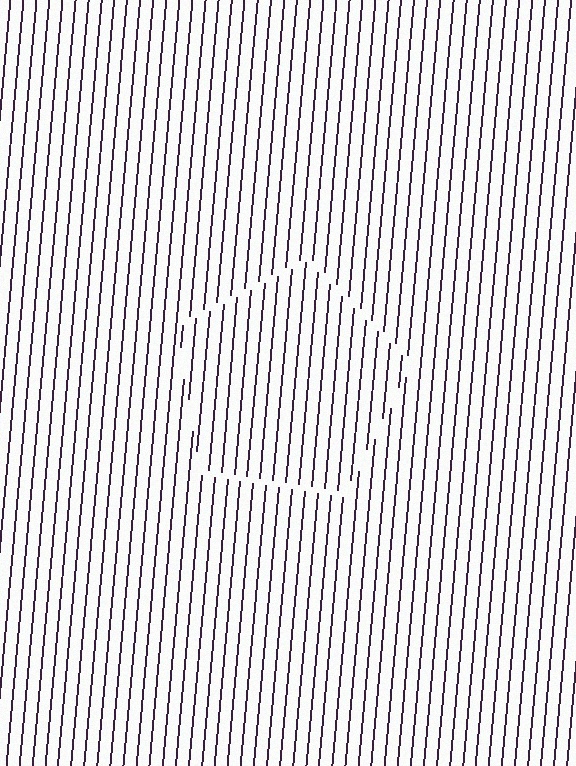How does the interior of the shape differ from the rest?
The interior of the shape contains the same grating, shifted by half a period — the contour is defined by the phase discontinuity where line-ends from the inner and outer gratings abut.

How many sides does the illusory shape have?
5 sides — the line-ends trace a pentagon.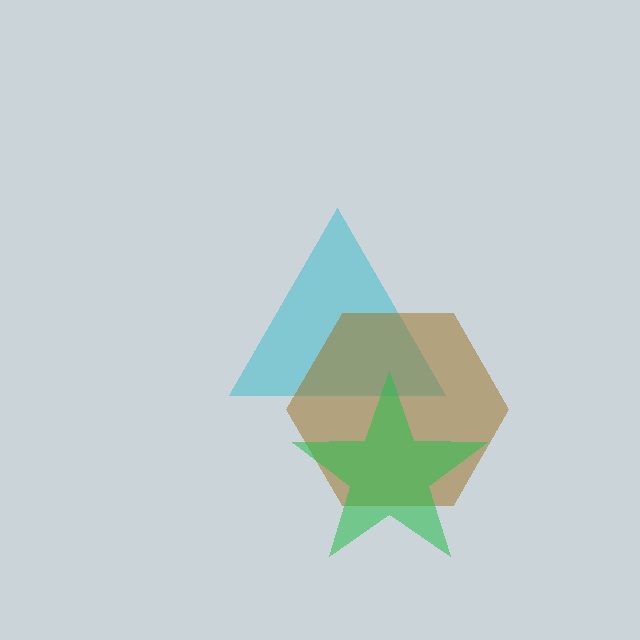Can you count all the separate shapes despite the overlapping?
Yes, there are 3 separate shapes.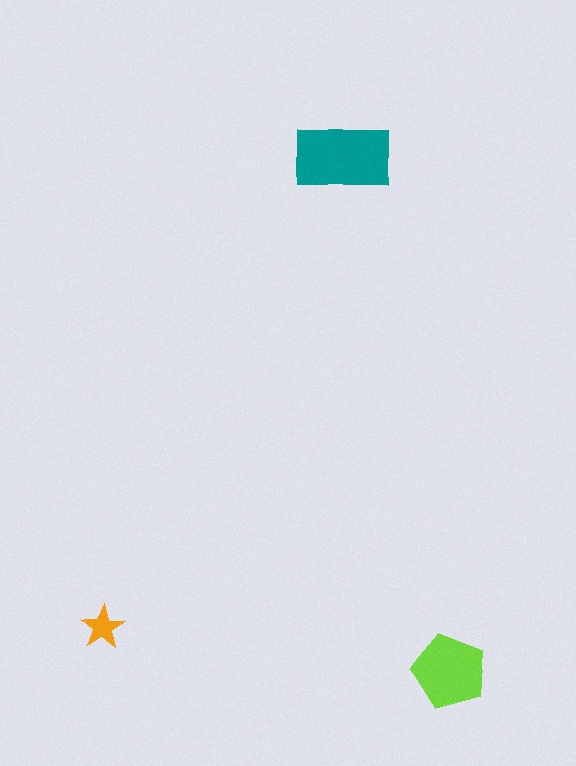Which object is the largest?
The teal rectangle.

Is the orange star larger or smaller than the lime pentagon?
Smaller.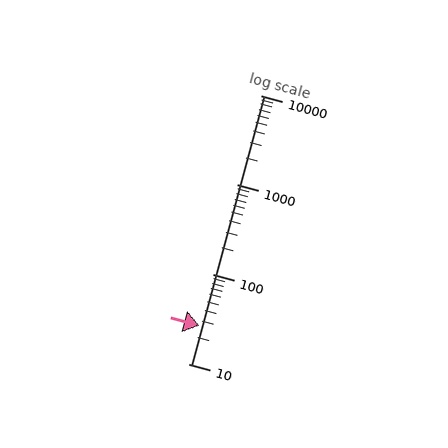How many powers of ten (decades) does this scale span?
The scale spans 3 decades, from 10 to 10000.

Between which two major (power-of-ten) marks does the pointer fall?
The pointer is between 10 and 100.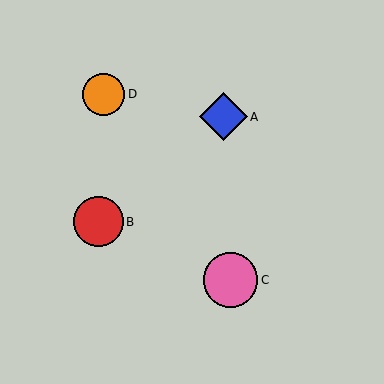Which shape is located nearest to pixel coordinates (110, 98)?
The orange circle (labeled D) at (104, 94) is nearest to that location.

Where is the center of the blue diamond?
The center of the blue diamond is at (223, 117).